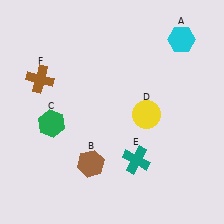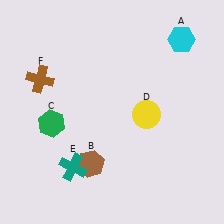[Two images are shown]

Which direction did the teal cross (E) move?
The teal cross (E) moved left.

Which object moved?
The teal cross (E) moved left.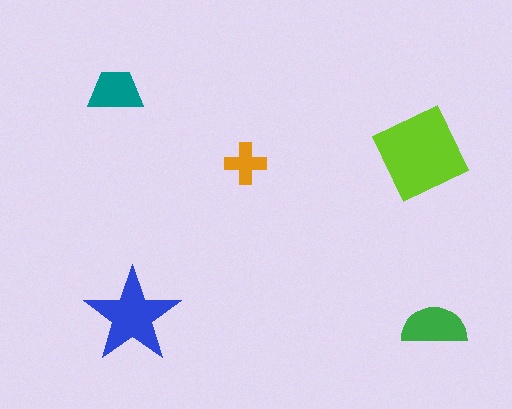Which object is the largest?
The lime diamond.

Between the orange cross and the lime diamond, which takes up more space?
The lime diamond.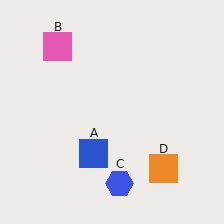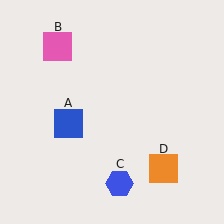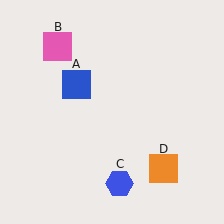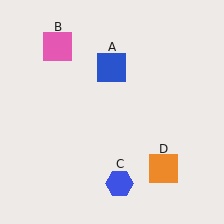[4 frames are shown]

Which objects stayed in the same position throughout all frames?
Pink square (object B) and blue hexagon (object C) and orange square (object D) remained stationary.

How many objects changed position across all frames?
1 object changed position: blue square (object A).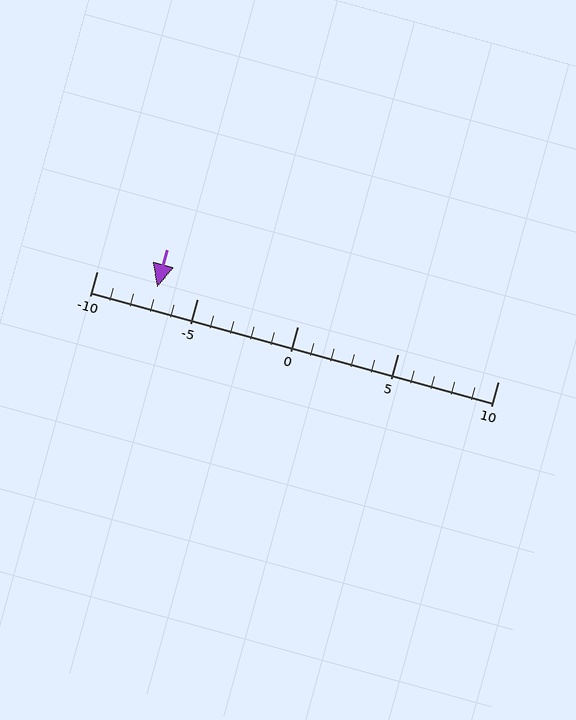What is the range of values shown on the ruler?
The ruler shows values from -10 to 10.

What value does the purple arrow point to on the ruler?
The purple arrow points to approximately -7.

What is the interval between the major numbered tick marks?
The major tick marks are spaced 5 units apart.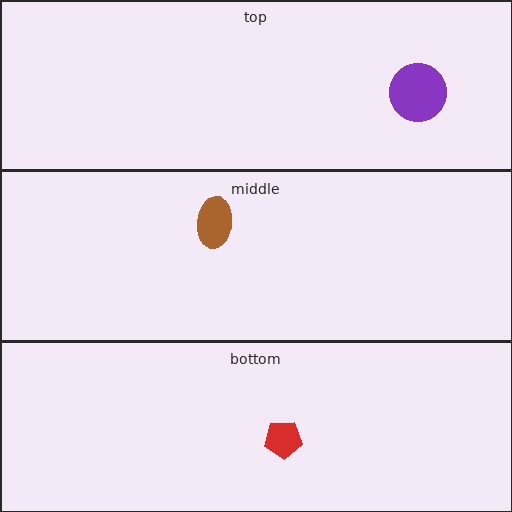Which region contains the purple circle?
The top region.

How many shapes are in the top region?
1.